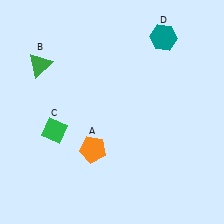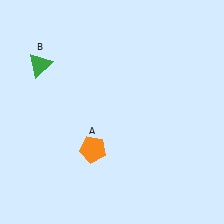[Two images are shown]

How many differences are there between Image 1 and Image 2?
There are 2 differences between the two images.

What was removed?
The teal hexagon (D), the green diamond (C) were removed in Image 2.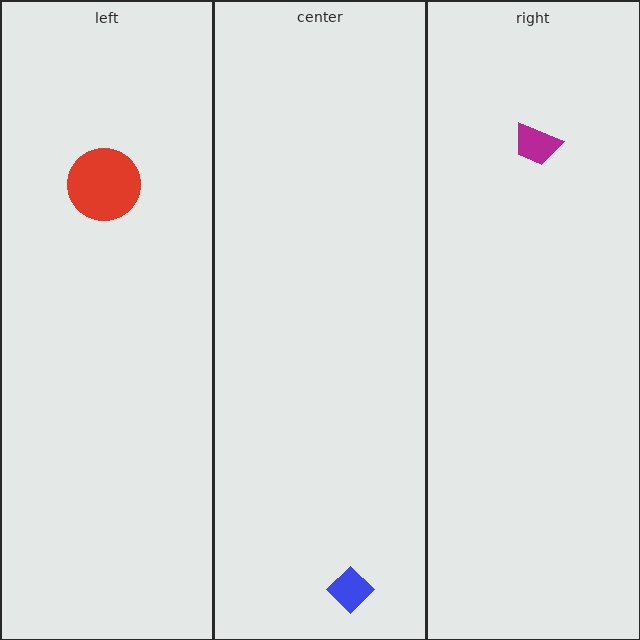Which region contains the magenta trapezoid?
The right region.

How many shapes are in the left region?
1.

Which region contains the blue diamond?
The center region.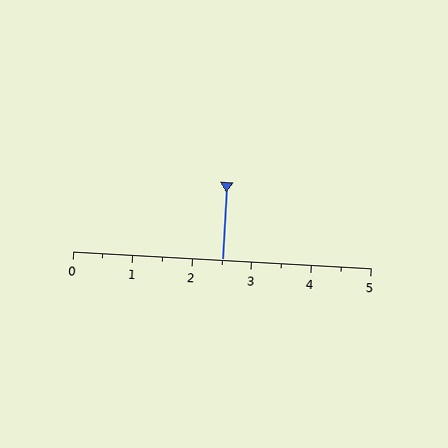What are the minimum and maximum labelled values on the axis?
The axis runs from 0 to 5.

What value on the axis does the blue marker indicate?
The marker indicates approximately 2.5.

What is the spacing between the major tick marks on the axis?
The major ticks are spaced 1 apart.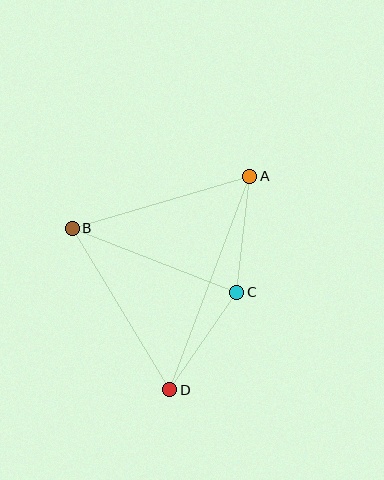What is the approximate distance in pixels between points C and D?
The distance between C and D is approximately 118 pixels.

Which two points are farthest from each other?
Points A and D are farthest from each other.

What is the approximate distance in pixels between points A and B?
The distance between A and B is approximately 185 pixels.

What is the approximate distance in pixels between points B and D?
The distance between B and D is approximately 188 pixels.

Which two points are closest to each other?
Points A and C are closest to each other.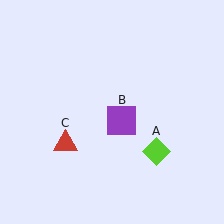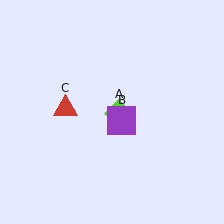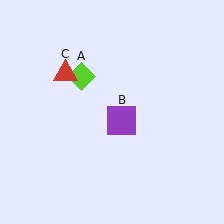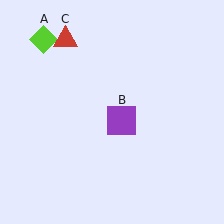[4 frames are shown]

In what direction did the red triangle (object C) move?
The red triangle (object C) moved up.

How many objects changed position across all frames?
2 objects changed position: lime diamond (object A), red triangle (object C).